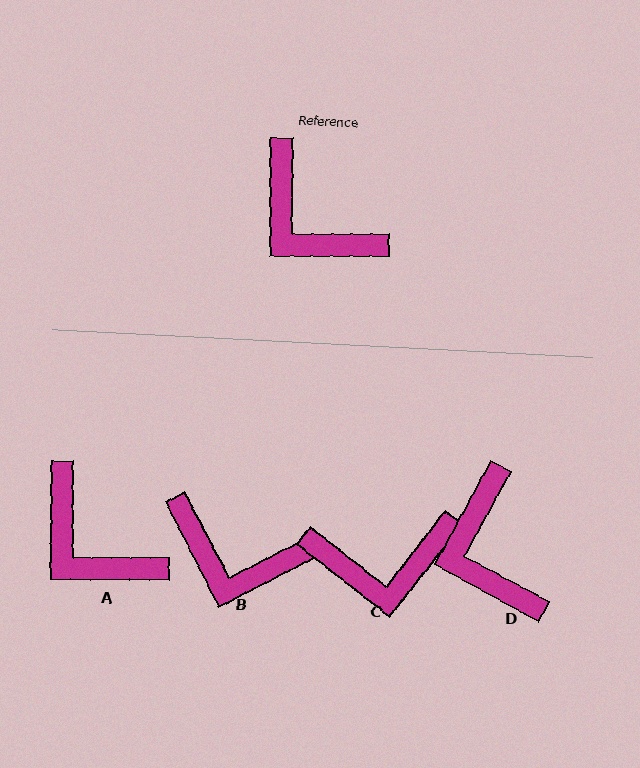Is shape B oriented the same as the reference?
No, it is off by about 27 degrees.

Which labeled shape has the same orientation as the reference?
A.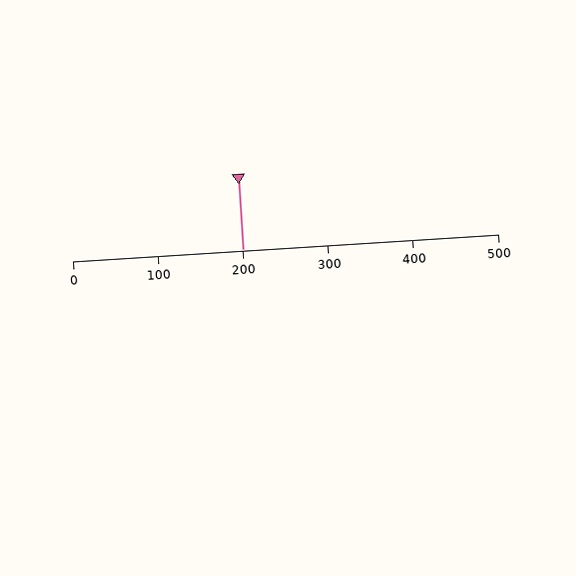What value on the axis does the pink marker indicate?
The marker indicates approximately 200.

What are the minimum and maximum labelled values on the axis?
The axis runs from 0 to 500.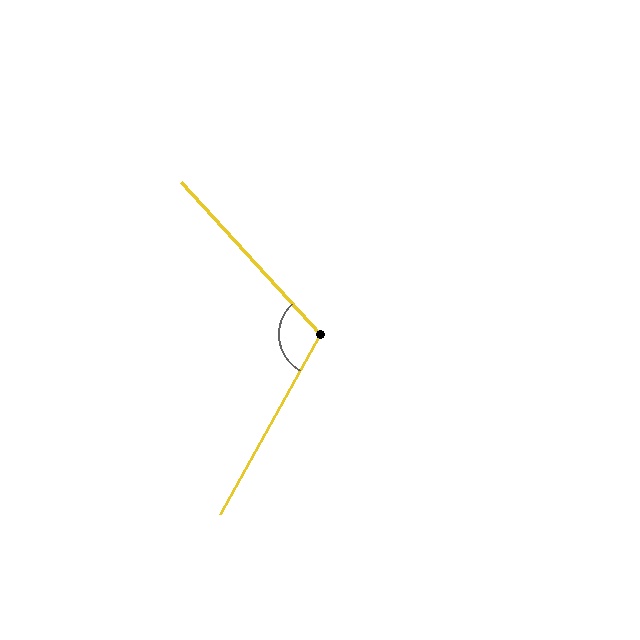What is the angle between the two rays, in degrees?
Approximately 109 degrees.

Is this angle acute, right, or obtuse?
It is obtuse.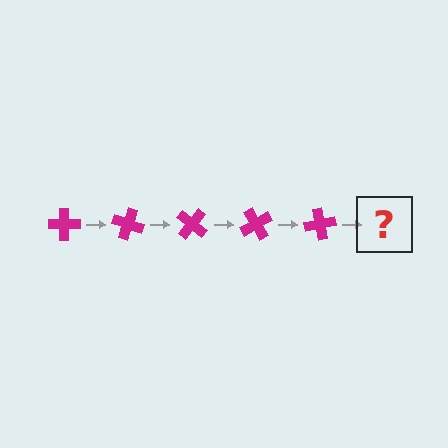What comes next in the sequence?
The next element should be a magenta cross rotated 100 degrees.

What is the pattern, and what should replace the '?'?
The pattern is that the cross rotates 20 degrees each step. The '?' should be a magenta cross rotated 100 degrees.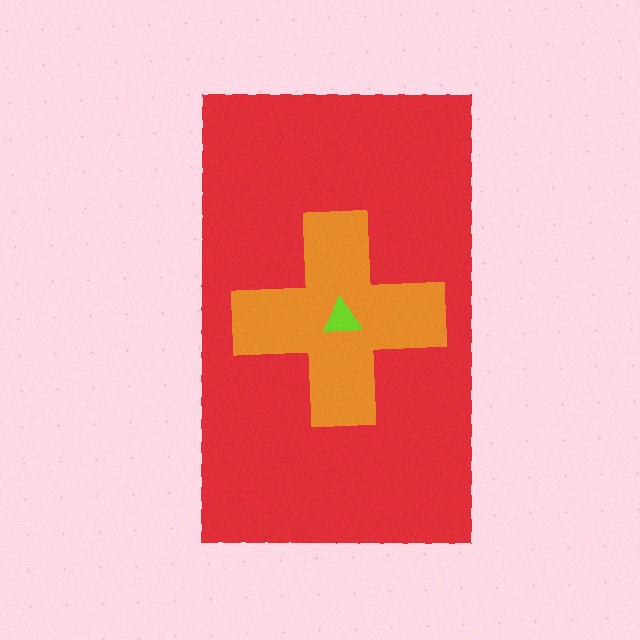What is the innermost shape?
The lime triangle.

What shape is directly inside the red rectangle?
The orange cross.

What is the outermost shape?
The red rectangle.